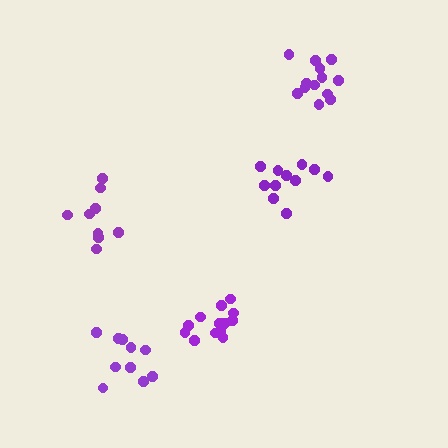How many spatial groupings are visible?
There are 5 spatial groupings.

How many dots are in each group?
Group 1: 9 dots, Group 2: 13 dots, Group 3: 11 dots, Group 4: 10 dots, Group 5: 13 dots (56 total).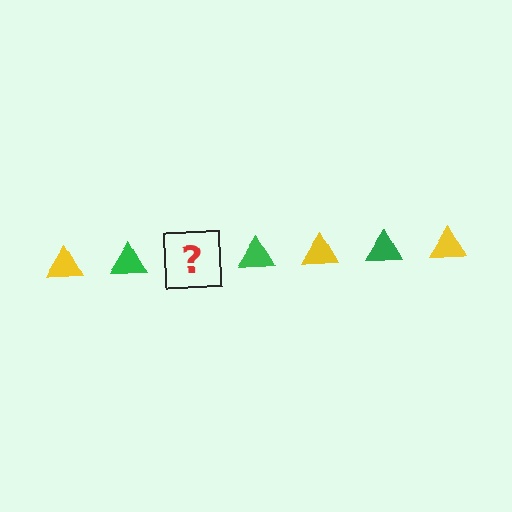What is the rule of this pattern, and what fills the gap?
The rule is that the pattern cycles through yellow, green triangles. The gap should be filled with a yellow triangle.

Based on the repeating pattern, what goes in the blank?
The blank should be a yellow triangle.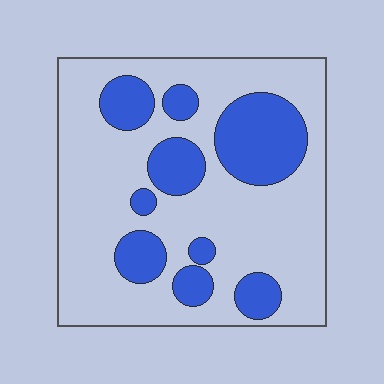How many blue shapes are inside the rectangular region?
9.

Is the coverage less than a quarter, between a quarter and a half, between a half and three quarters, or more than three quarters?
Between a quarter and a half.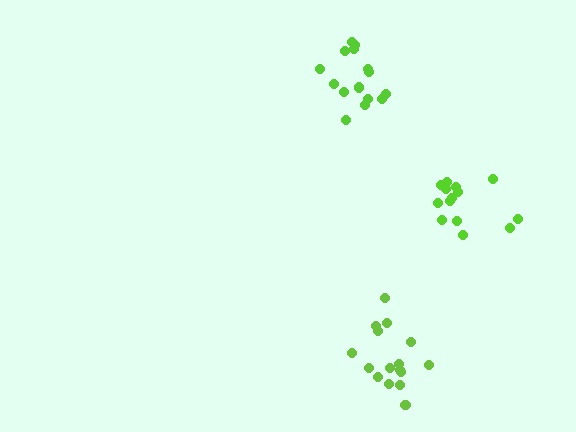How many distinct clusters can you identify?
There are 3 distinct clusters.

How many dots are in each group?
Group 1: 14 dots, Group 2: 16 dots, Group 3: 16 dots (46 total).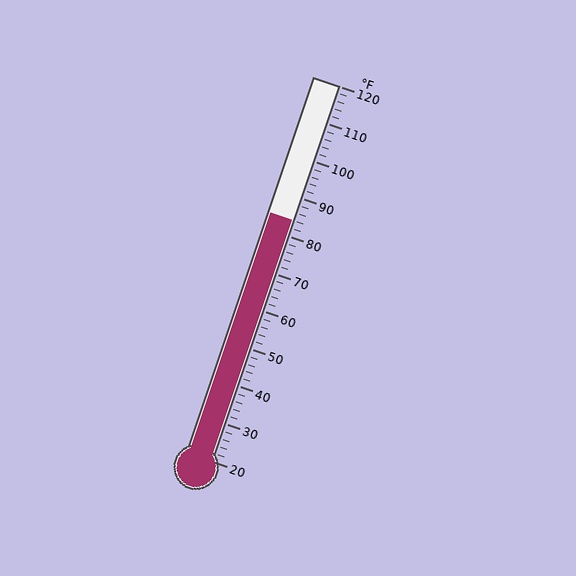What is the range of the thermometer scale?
The thermometer scale ranges from 20°F to 120°F.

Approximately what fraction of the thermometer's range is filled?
The thermometer is filled to approximately 65% of its range.